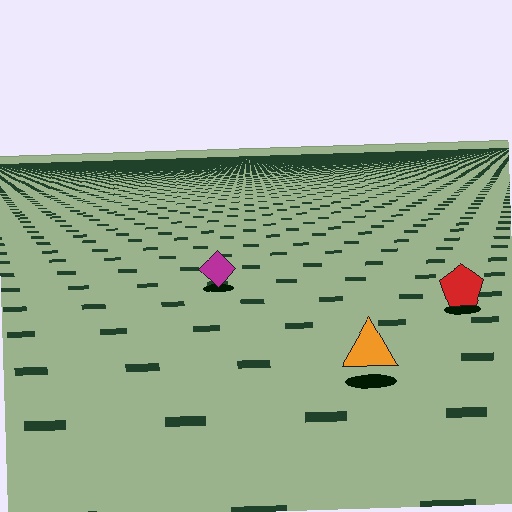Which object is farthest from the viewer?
The magenta diamond is farthest from the viewer. It appears smaller and the ground texture around it is denser.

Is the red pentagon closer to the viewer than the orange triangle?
No. The orange triangle is closer — you can tell from the texture gradient: the ground texture is coarser near it.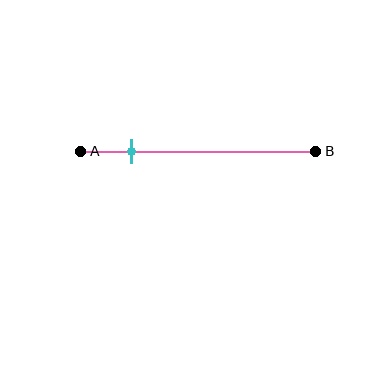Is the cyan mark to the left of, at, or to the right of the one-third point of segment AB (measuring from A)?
The cyan mark is to the left of the one-third point of segment AB.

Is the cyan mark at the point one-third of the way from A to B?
No, the mark is at about 20% from A, not at the 33% one-third point.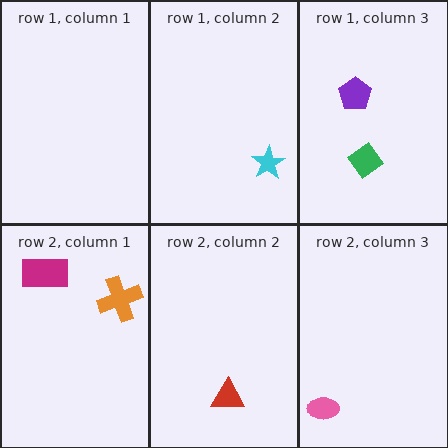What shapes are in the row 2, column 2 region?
The red triangle.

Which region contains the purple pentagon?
The row 1, column 3 region.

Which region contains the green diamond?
The row 1, column 3 region.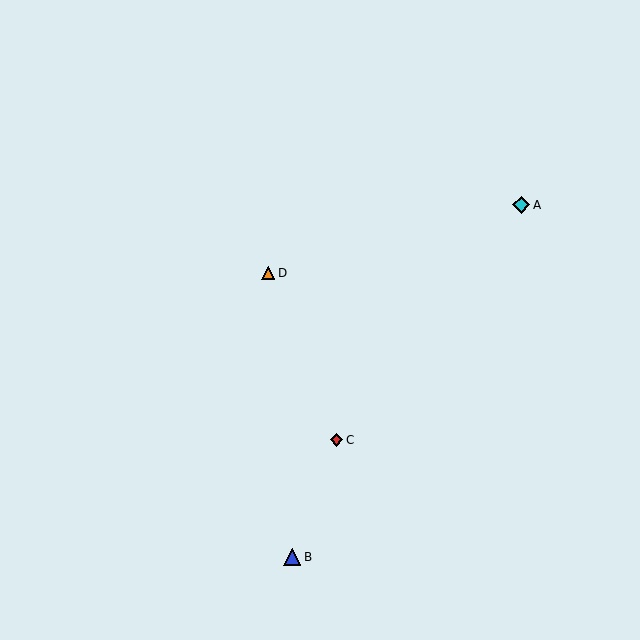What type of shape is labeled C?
Shape C is a red diamond.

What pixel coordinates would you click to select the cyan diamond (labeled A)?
Click at (521, 205) to select the cyan diamond A.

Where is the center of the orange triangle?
The center of the orange triangle is at (268, 273).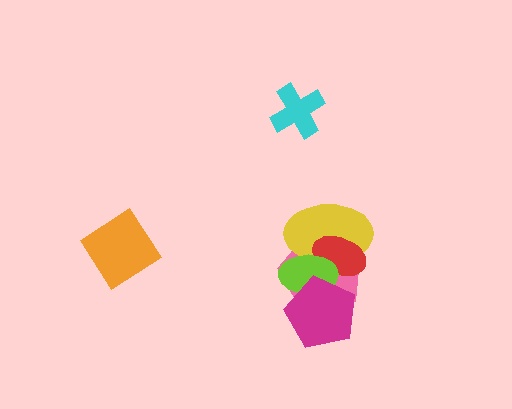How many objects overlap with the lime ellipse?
4 objects overlap with the lime ellipse.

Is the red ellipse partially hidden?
Yes, it is partially covered by another shape.